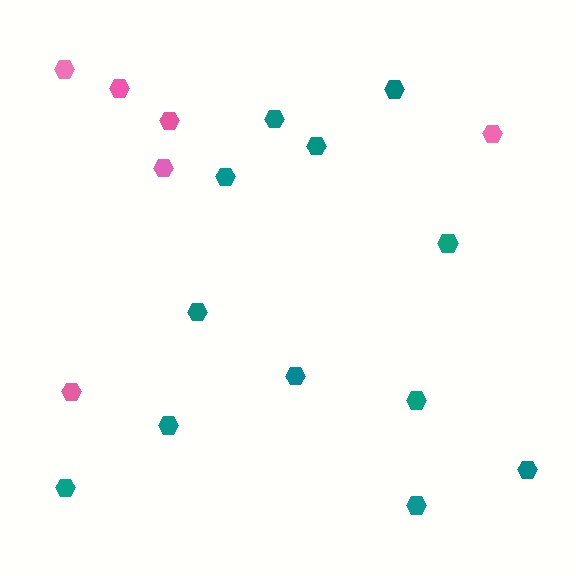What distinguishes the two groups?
There are 2 groups: one group of teal hexagons (12) and one group of pink hexagons (6).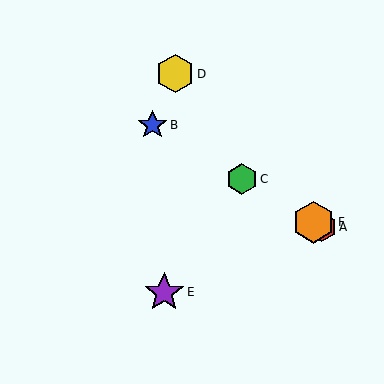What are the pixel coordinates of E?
Object E is at (164, 292).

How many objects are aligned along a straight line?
4 objects (A, B, C, F) are aligned along a straight line.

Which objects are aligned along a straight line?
Objects A, B, C, F are aligned along a straight line.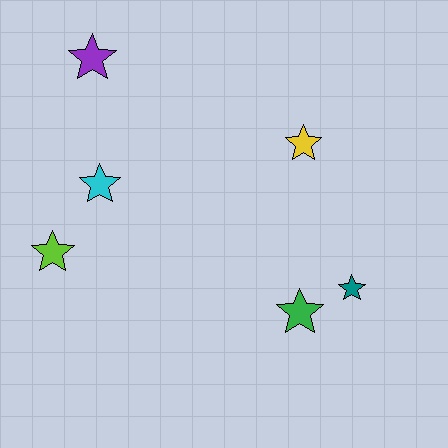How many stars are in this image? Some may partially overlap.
There are 6 stars.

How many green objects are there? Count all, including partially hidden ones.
There is 1 green object.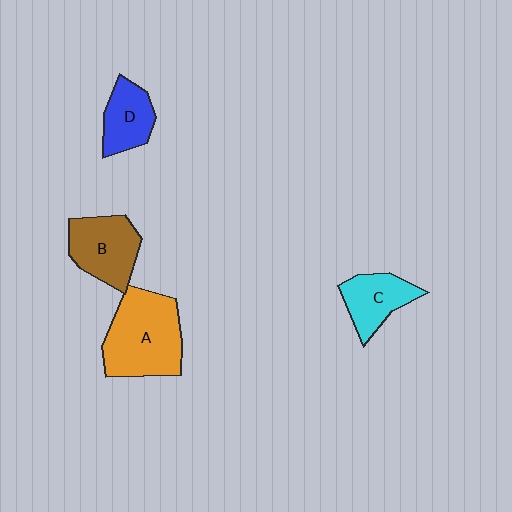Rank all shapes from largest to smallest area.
From largest to smallest: A (orange), B (brown), C (cyan), D (blue).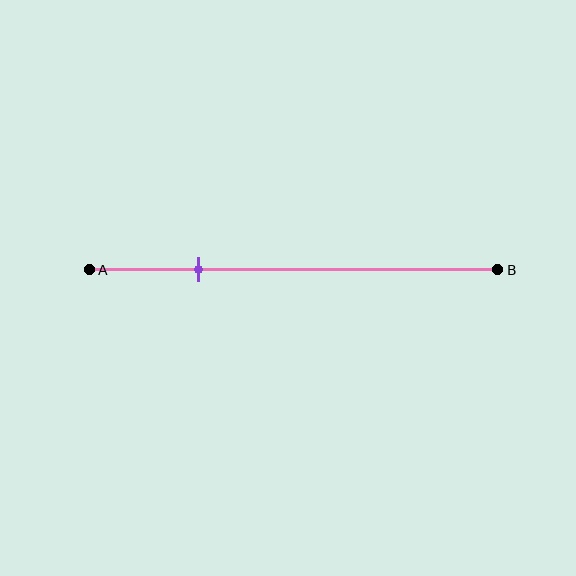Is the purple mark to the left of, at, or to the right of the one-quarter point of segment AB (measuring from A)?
The purple mark is approximately at the one-quarter point of segment AB.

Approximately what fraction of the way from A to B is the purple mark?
The purple mark is approximately 25% of the way from A to B.